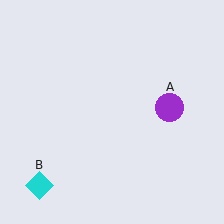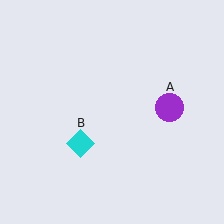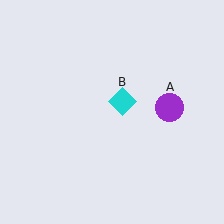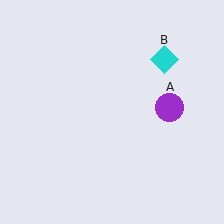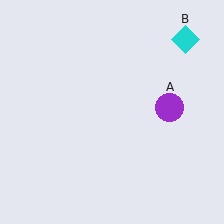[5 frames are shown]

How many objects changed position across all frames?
1 object changed position: cyan diamond (object B).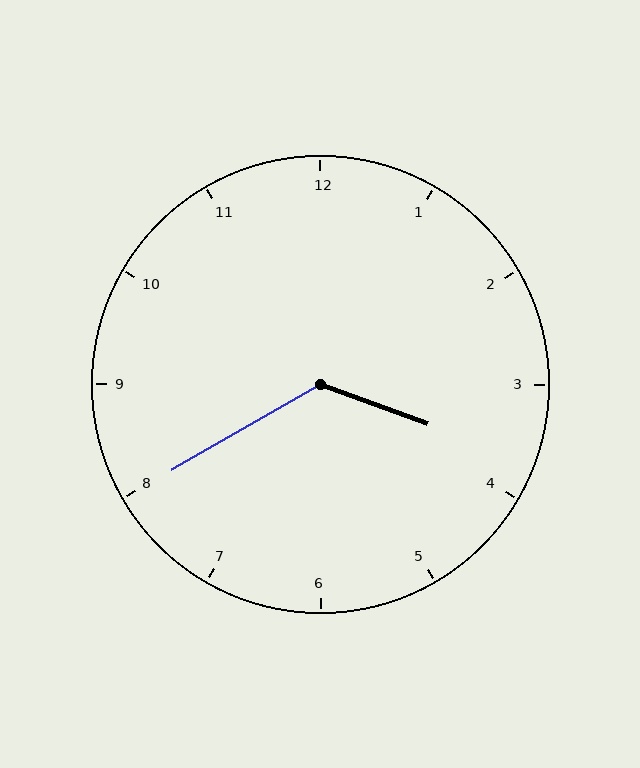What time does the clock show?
3:40.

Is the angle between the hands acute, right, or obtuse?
It is obtuse.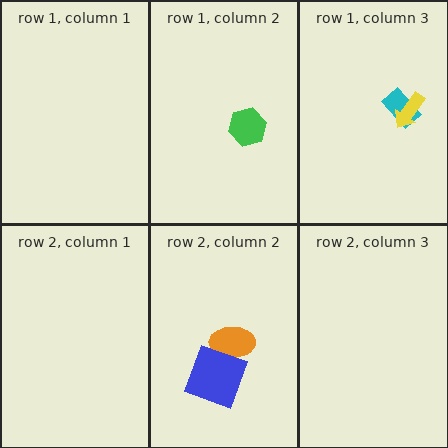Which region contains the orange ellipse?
The row 2, column 2 region.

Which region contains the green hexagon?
The row 1, column 2 region.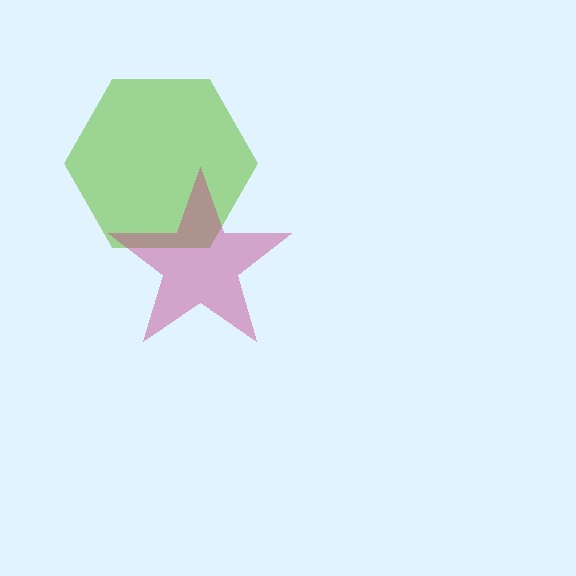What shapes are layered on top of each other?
The layered shapes are: a lime hexagon, a magenta star.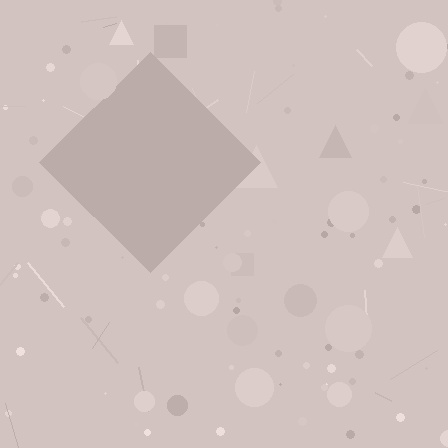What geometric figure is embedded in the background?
A diamond is embedded in the background.